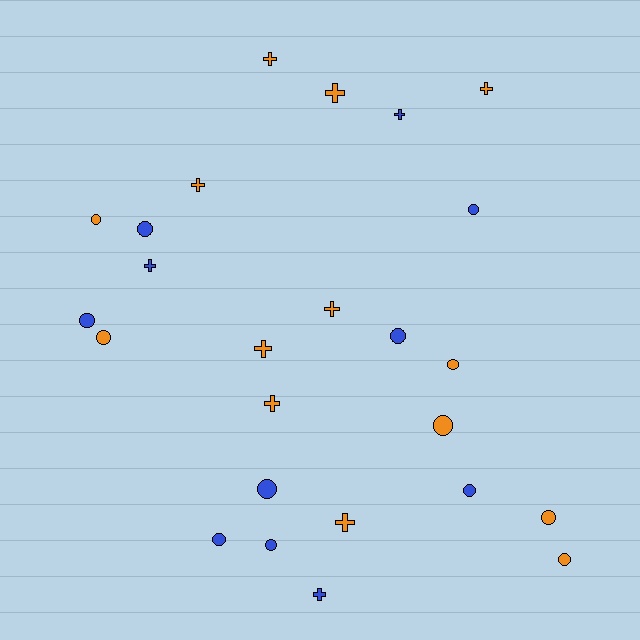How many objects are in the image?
There are 25 objects.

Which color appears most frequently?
Orange, with 14 objects.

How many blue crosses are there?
There are 3 blue crosses.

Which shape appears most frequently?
Circle, with 14 objects.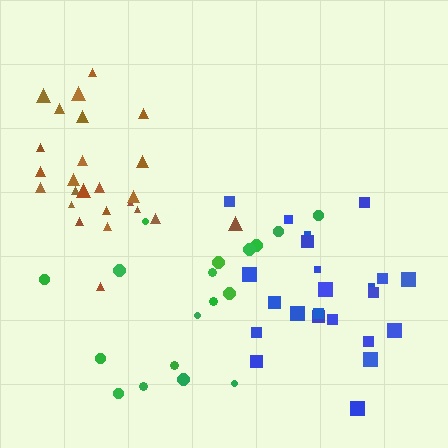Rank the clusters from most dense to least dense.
blue, brown, green.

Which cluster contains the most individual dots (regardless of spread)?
Brown (25).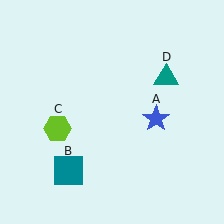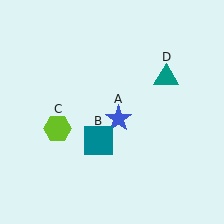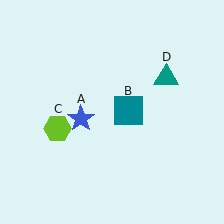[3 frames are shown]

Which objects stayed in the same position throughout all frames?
Lime hexagon (object C) and teal triangle (object D) remained stationary.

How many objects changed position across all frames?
2 objects changed position: blue star (object A), teal square (object B).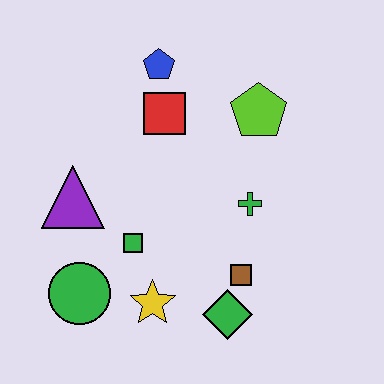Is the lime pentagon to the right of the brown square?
Yes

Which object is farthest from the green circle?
The lime pentagon is farthest from the green circle.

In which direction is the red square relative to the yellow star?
The red square is above the yellow star.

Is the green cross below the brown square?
No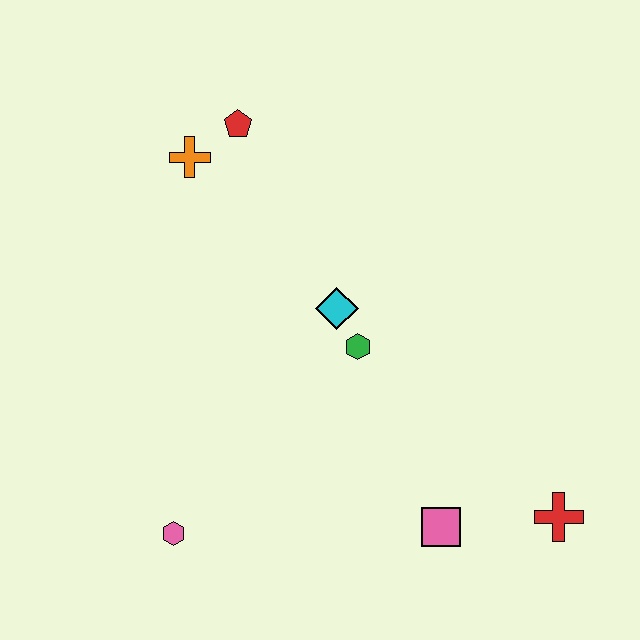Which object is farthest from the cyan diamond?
The red cross is farthest from the cyan diamond.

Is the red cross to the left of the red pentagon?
No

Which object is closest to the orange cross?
The red pentagon is closest to the orange cross.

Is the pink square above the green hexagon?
No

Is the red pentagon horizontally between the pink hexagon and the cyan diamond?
Yes